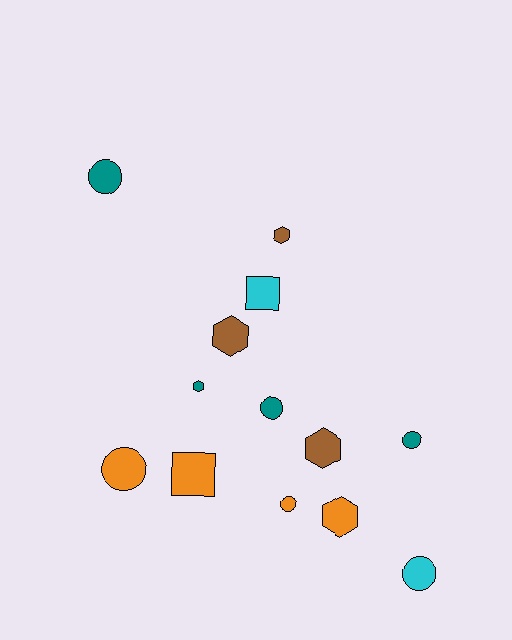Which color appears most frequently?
Orange, with 4 objects.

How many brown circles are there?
There are no brown circles.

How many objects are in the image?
There are 13 objects.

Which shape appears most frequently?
Circle, with 6 objects.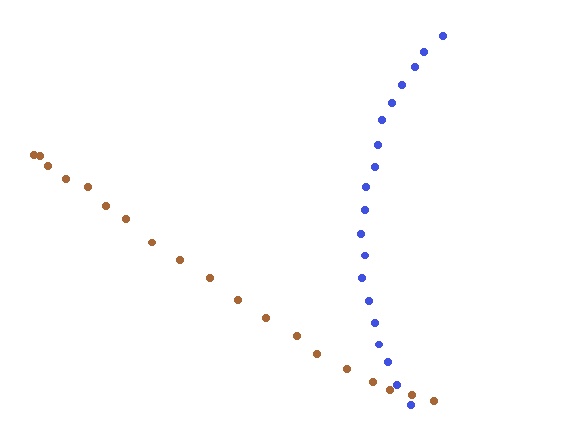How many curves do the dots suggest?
There are 2 distinct paths.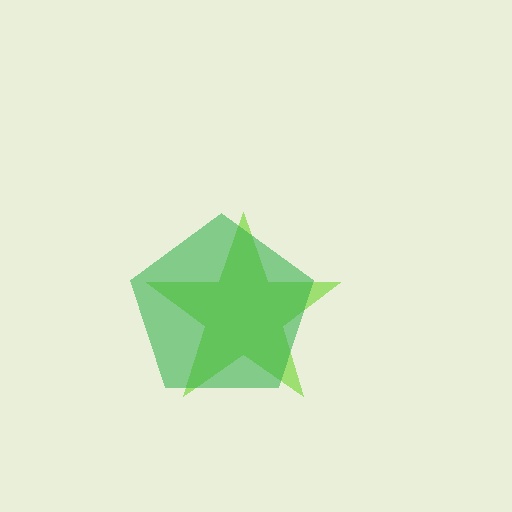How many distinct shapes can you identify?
There are 2 distinct shapes: a lime star, a green pentagon.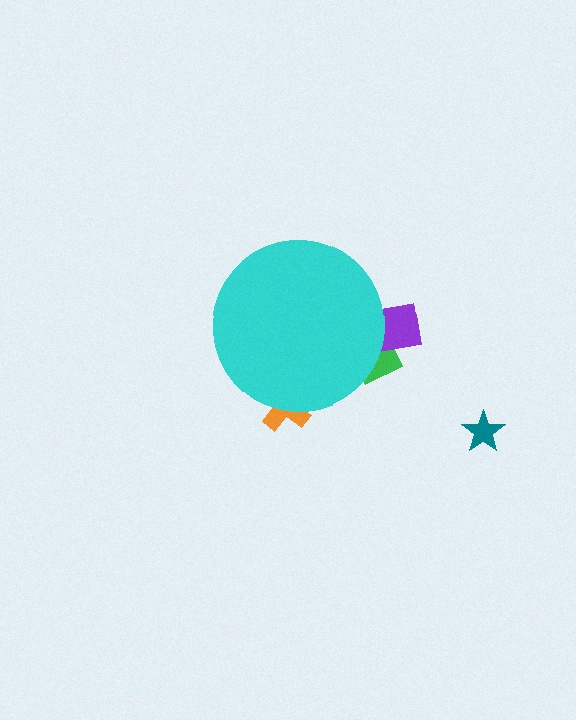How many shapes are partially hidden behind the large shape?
3 shapes are partially hidden.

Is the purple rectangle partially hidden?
Yes, the purple rectangle is partially hidden behind the cyan circle.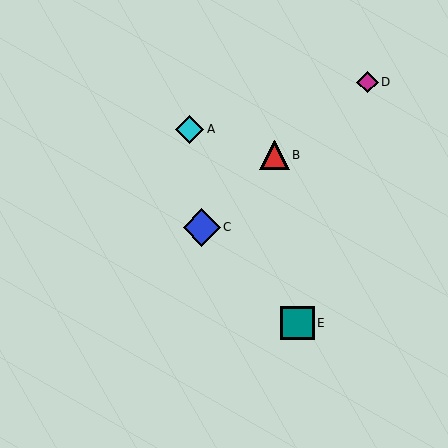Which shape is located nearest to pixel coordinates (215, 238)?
The blue diamond (labeled C) at (202, 227) is nearest to that location.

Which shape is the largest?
The blue diamond (labeled C) is the largest.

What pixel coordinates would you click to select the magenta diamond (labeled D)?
Click at (367, 82) to select the magenta diamond D.